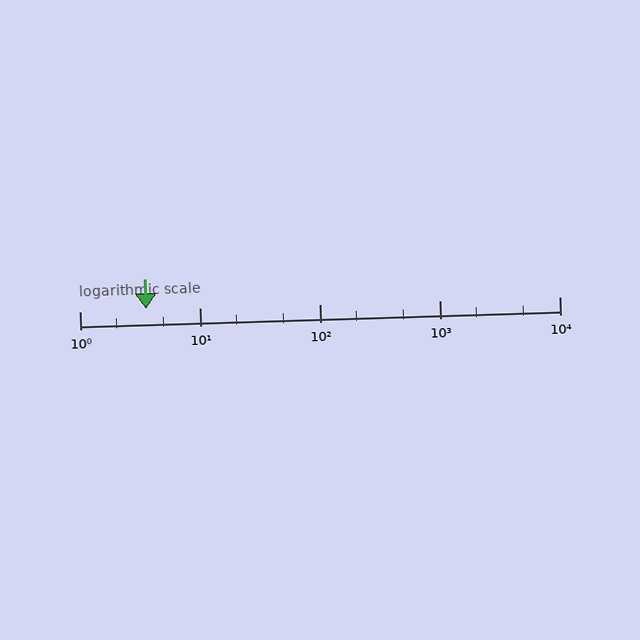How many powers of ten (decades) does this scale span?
The scale spans 4 decades, from 1 to 10000.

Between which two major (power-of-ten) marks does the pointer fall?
The pointer is between 1 and 10.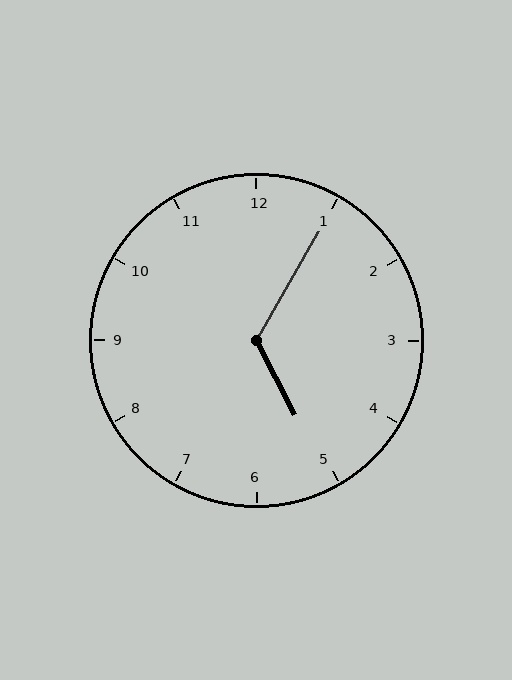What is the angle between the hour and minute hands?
Approximately 122 degrees.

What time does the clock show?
5:05.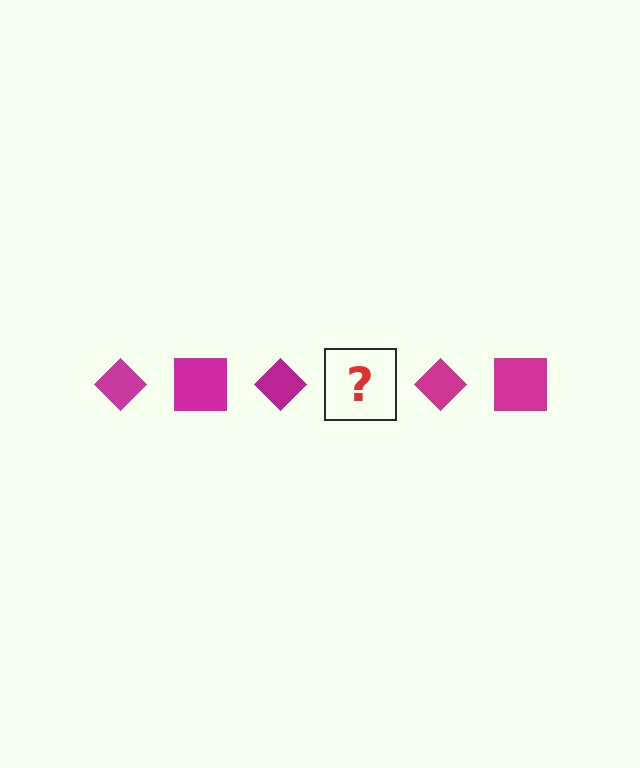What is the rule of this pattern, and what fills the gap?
The rule is that the pattern cycles through diamond, square shapes in magenta. The gap should be filled with a magenta square.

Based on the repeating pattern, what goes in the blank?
The blank should be a magenta square.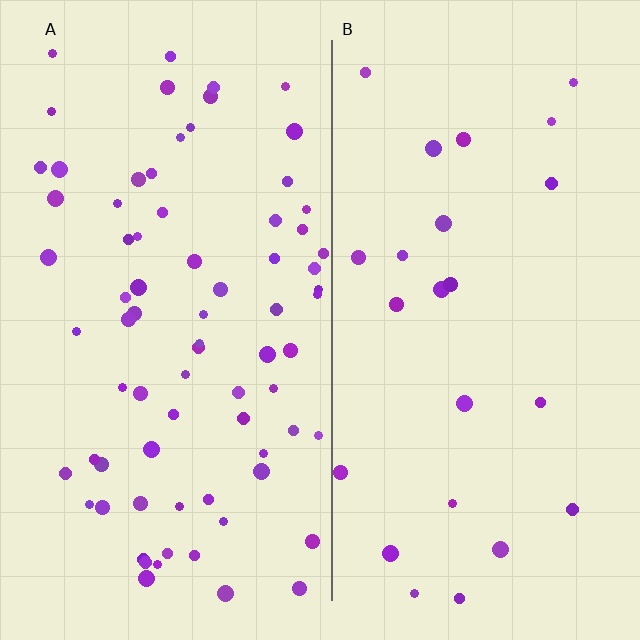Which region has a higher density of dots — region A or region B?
A (the left).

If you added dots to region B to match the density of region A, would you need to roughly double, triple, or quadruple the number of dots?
Approximately triple.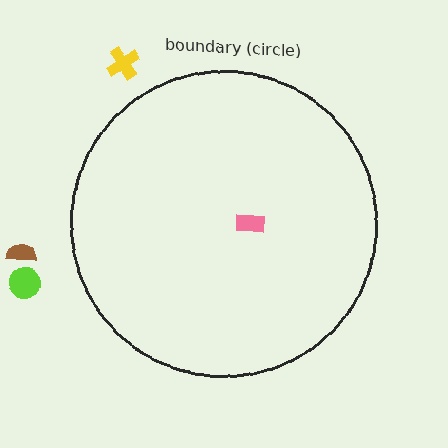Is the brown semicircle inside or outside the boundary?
Outside.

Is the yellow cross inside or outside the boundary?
Outside.